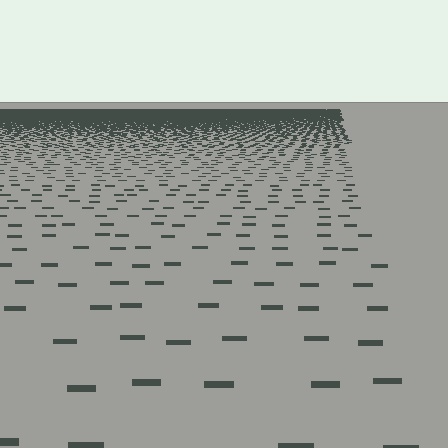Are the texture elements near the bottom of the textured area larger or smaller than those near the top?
Larger. Near the bottom, elements are closer to the viewer and appear at a bigger on-screen size.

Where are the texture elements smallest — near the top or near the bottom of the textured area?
Near the top.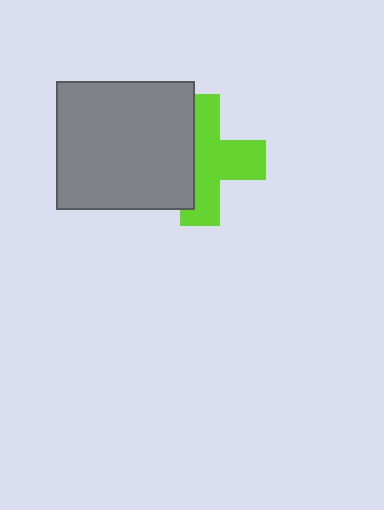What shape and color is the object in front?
The object in front is a gray rectangle.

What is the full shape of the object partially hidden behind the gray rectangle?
The partially hidden object is a lime cross.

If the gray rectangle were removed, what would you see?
You would see the complete lime cross.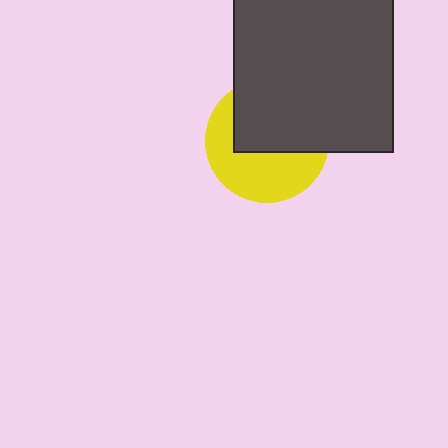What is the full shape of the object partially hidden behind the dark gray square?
The partially hidden object is a yellow circle.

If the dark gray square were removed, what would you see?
You would see the complete yellow circle.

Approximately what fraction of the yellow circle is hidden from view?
Roughly 51% of the yellow circle is hidden behind the dark gray square.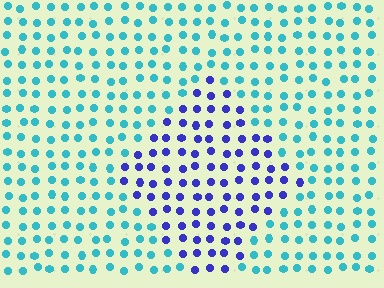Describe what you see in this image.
The image is filled with small cyan elements in a uniform arrangement. A diamond-shaped region is visible where the elements are tinted to a slightly different hue, forming a subtle color boundary.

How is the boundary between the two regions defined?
The boundary is defined purely by a slight shift in hue (about 58 degrees). Spacing, size, and orientation are identical on both sides.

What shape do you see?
I see a diamond.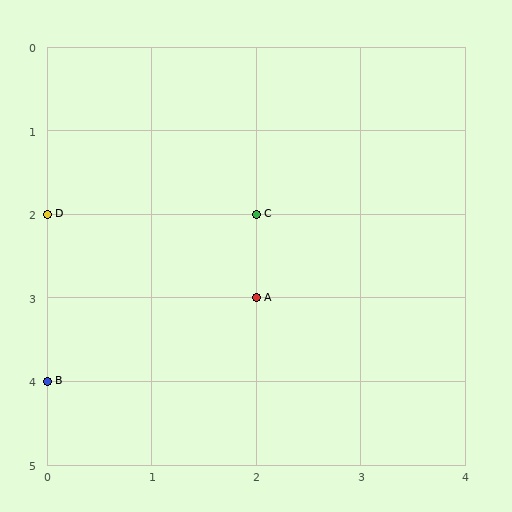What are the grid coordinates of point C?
Point C is at grid coordinates (2, 2).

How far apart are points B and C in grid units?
Points B and C are 2 columns and 2 rows apart (about 2.8 grid units diagonally).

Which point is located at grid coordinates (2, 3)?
Point A is at (2, 3).